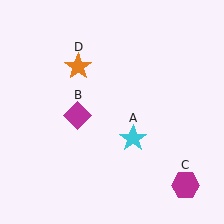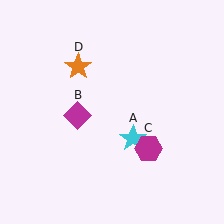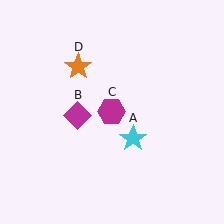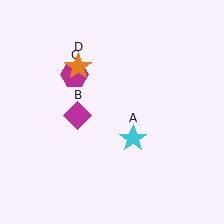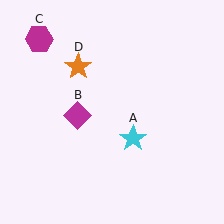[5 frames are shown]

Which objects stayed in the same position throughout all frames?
Cyan star (object A) and magenta diamond (object B) and orange star (object D) remained stationary.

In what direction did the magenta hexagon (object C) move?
The magenta hexagon (object C) moved up and to the left.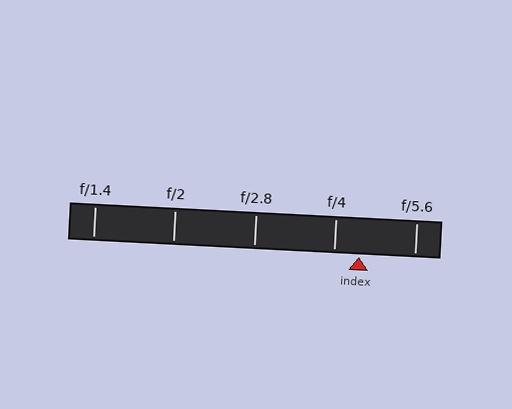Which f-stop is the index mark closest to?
The index mark is closest to f/4.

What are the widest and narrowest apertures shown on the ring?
The widest aperture shown is f/1.4 and the narrowest is f/5.6.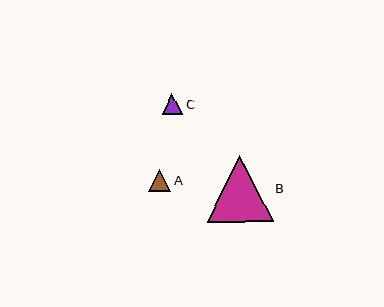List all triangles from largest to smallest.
From largest to smallest: B, A, C.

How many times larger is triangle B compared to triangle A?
Triangle B is approximately 3.0 times the size of triangle A.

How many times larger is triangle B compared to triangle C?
Triangle B is approximately 3.2 times the size of triangle C.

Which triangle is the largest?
Triangle B is the largest with a size of approximately 66 pixels.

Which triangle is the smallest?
Triangle C is the smallest with a size of approximately 20 pixels.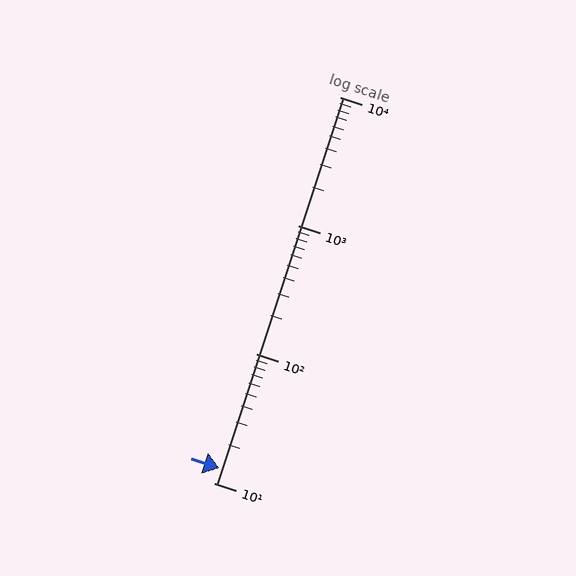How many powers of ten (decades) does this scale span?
The scale spans 3 decades, from 10 to 10000.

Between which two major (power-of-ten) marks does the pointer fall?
The pointer is between 10 and 100.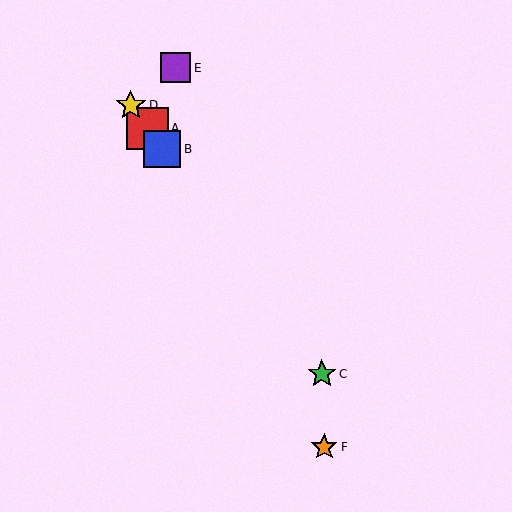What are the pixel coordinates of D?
Object D is at (131, 105).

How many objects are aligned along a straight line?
4 objects (A, B, C, D) are aligned along a straight line.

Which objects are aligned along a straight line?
Objects A, B, C, D are aligned along a straight line.